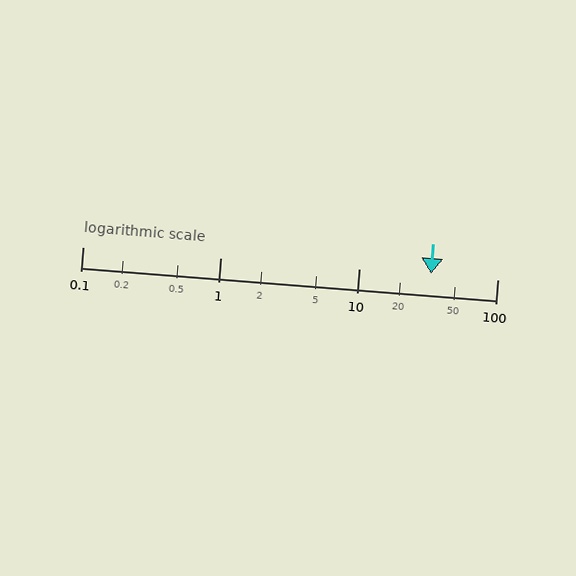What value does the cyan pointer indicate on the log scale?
The pointer indicates approximately 33.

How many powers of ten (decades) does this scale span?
The scale spans 3 decades, from 0.1 to 100.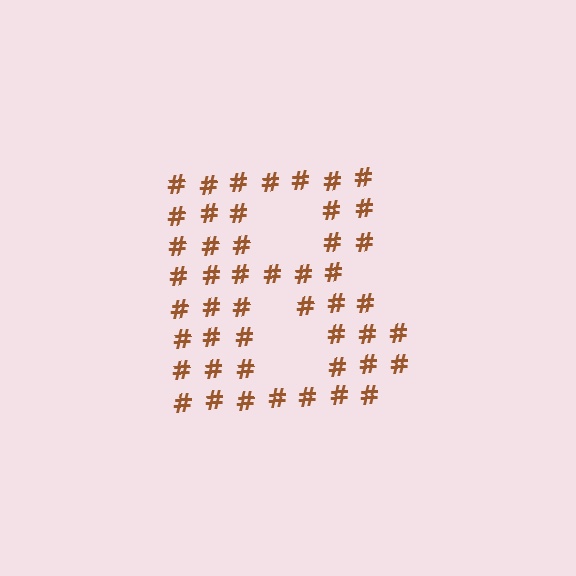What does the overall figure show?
The overall figure shows the letter B.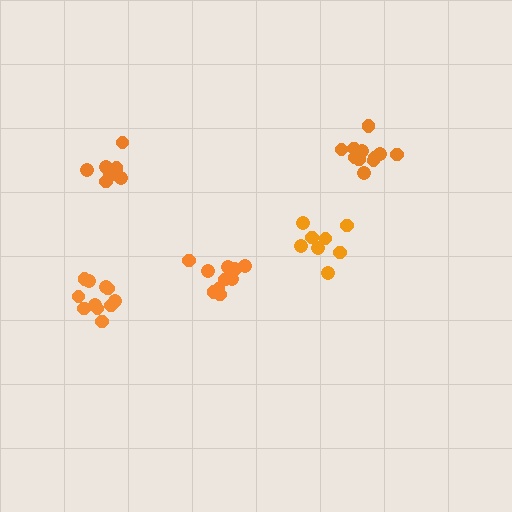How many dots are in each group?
Group 1: 8 dots, Group 2: 10 dots, Group 3: 11 dots, Group 4: 11 dots, Group 5: 8 dots (48 total).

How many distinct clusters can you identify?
There are 5 distinct clusters.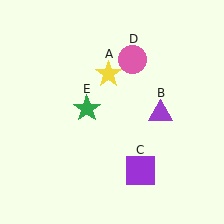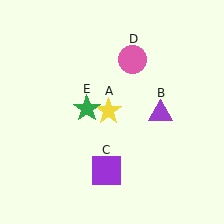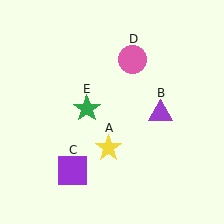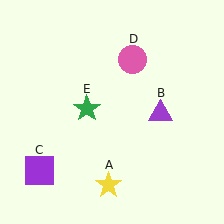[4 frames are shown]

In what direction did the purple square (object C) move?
The purple square (object C) moved left.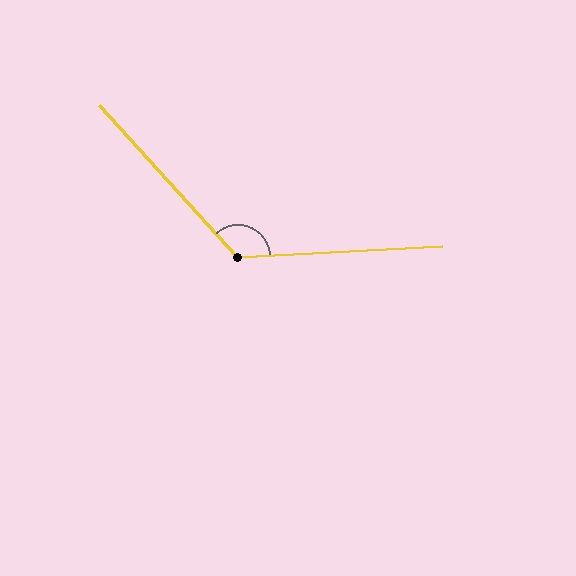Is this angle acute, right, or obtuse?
It is obtuse.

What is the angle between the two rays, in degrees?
Approximately 129 degrees.